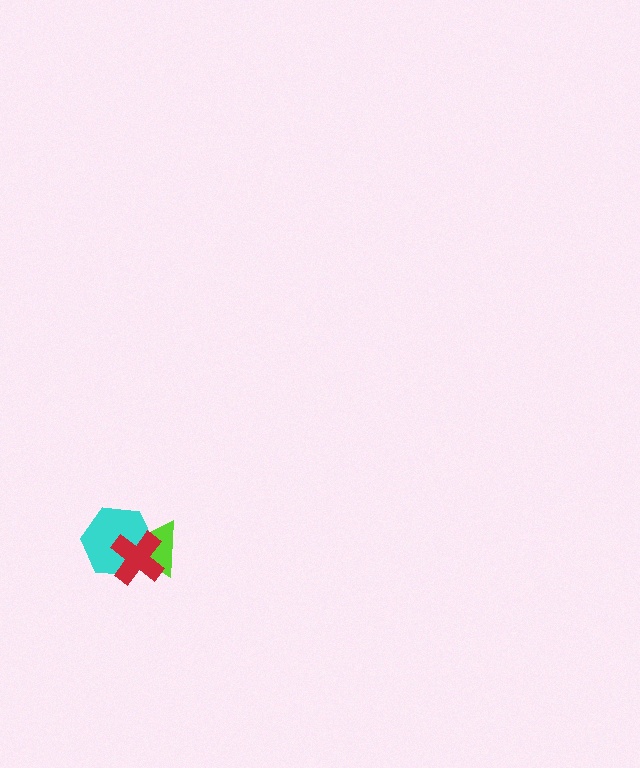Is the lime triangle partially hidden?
Yes, it is partially covered by another shape.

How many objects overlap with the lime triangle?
2 objects overlap with the lime triangle.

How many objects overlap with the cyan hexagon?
2 objects overlap with the cyan hexagon.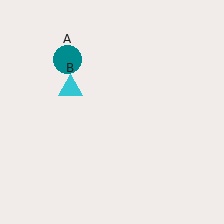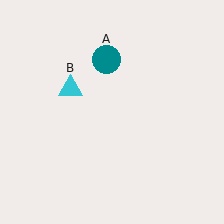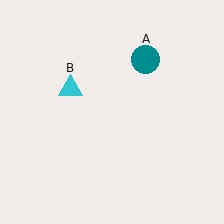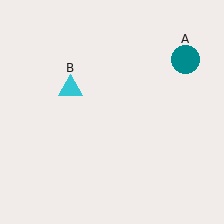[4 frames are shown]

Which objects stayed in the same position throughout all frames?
Cyan triangle (object B) remained stationary.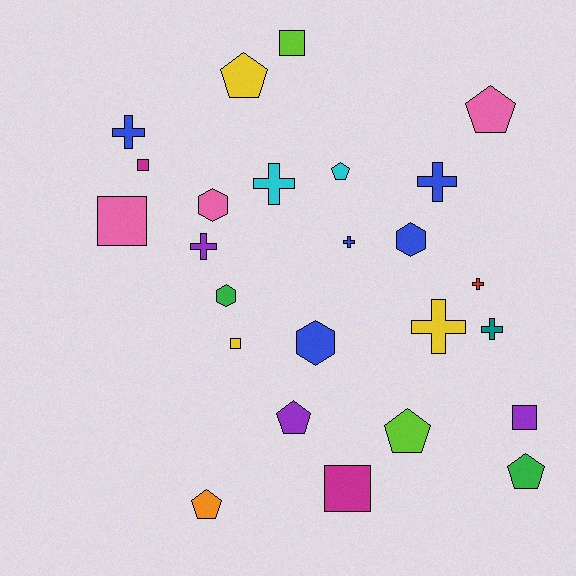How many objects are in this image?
There are 25 objects.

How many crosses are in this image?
There are 8 crosses.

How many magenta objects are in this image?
There are 2 magenta objects.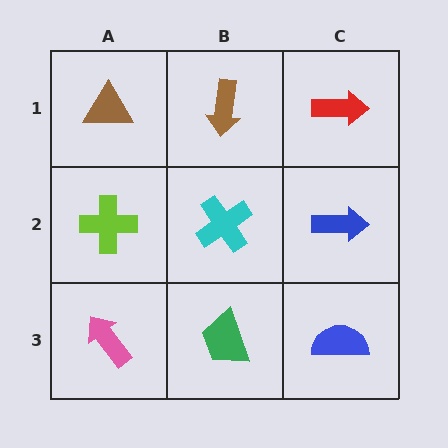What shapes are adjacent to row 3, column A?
A lime cross (row 2, column A), a green trapezoid (row 3, column B).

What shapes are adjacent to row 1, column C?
A blue arrow (row 2, column C), a brown arrow (row 1, column B).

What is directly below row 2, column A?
A pink arrow.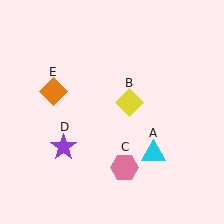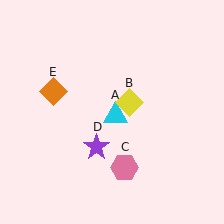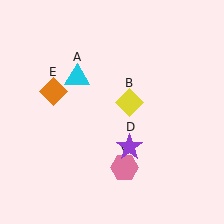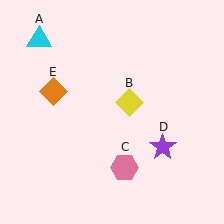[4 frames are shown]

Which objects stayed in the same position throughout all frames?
Yellow diamond (object B) and pink hexagon (object C) and orange diamond (object E) remained stationary.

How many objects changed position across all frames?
2 objects changed position: cyan triangle (object A), purple star (object D).